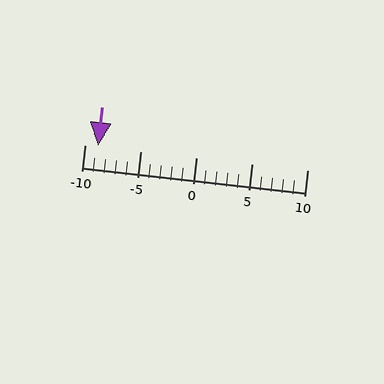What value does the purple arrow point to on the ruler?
The purple arrow points to approximately -9.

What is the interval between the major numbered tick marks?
The major tick marks are spaced 5 units apart.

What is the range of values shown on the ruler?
The ruler shows values from -10 to 10.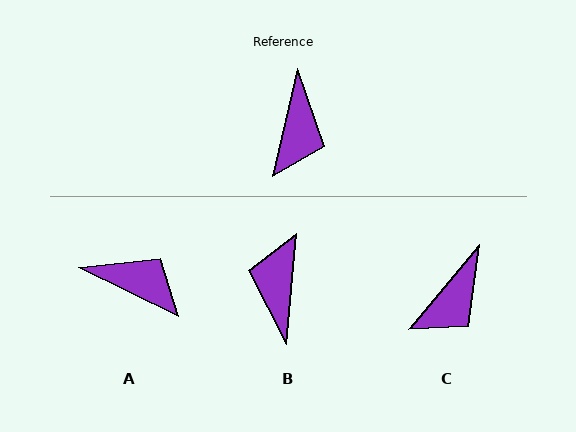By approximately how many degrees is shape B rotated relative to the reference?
Approximately 172 degrees clockwise.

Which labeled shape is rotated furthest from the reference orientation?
B, about 172 degrees away.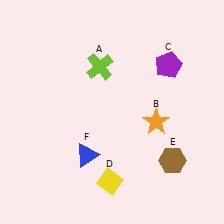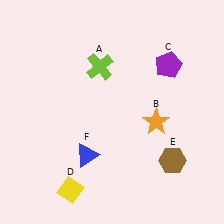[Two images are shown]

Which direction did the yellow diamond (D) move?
The yellow diamond (D) moved left.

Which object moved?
The yellow diamond (D) moved left.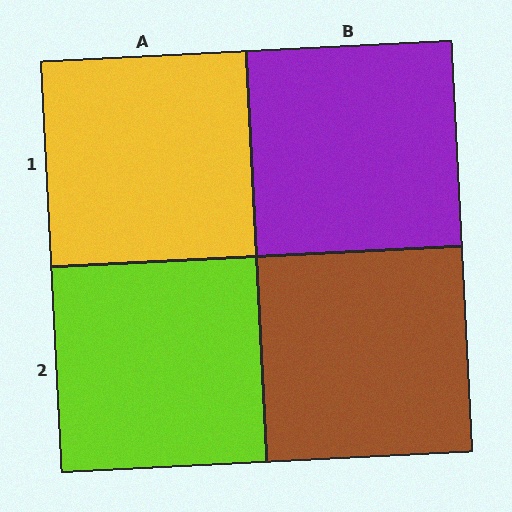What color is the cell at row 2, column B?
Brown.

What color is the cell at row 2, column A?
Lime.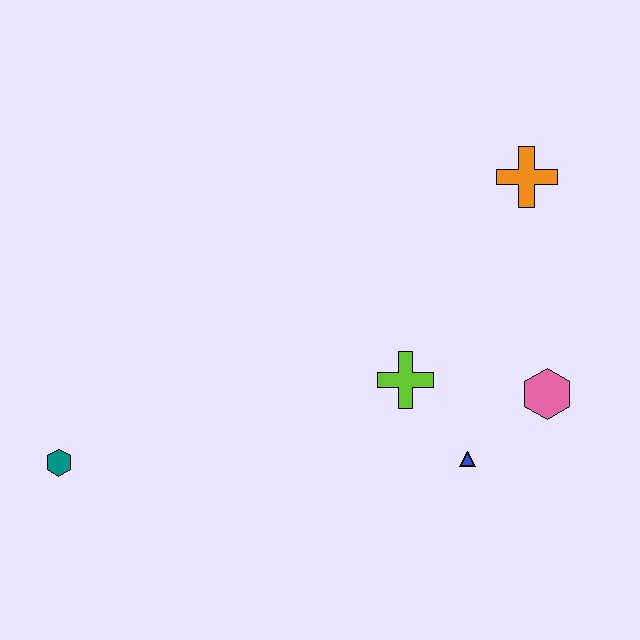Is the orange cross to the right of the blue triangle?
Yes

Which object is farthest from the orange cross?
The teal hexagon is farthest from the orange cross.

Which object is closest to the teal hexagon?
The lime cross is closest to the teal hexagon.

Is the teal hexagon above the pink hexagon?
No